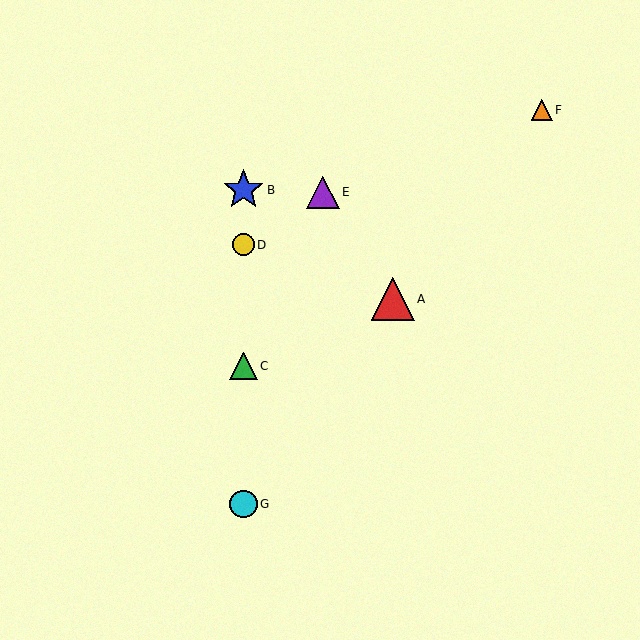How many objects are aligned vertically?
4 objects (B, C, D, G) are aligned vertically.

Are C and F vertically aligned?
No, C is at x≈243 and F is at x≈542.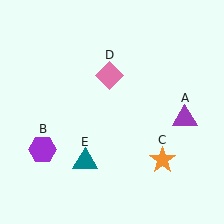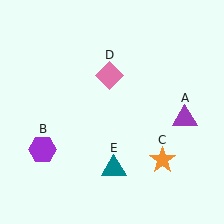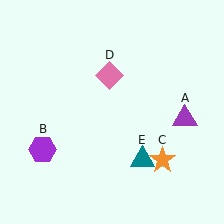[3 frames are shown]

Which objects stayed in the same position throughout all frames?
Purple triangle (object A) and purple hexagon (object B) and orange star (object C) and pink diamond (object D) remained stationary.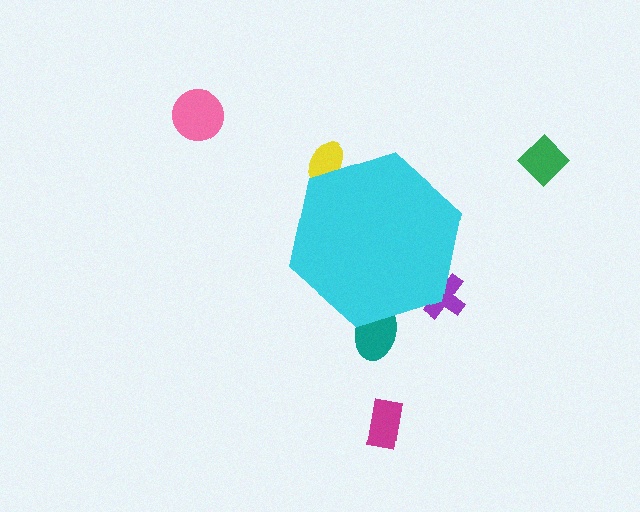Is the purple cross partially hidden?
Yes, the purple cross is partially hidden behind the cyan hexagon.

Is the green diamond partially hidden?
No, the green diamond is fully visible.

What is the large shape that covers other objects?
A cyan hexagon.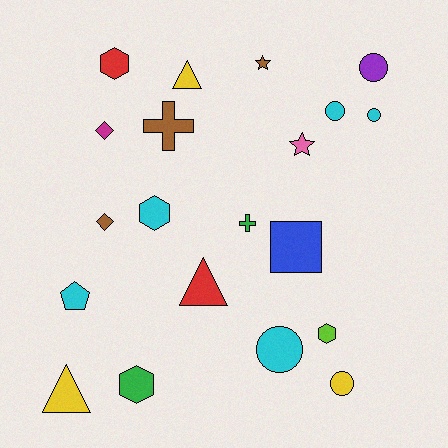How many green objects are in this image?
There are 2 green objects.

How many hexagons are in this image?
There are 4 hexagons.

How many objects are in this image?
There are 20 objects.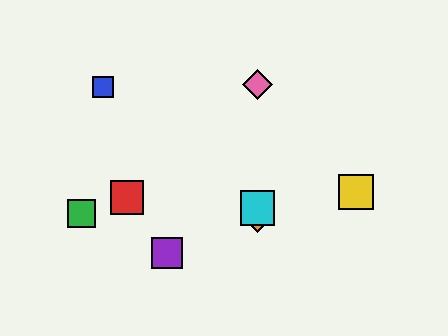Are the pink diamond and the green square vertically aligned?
No, the pink diamond is at x≈257 and the green square is at x≈81.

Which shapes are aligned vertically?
The orange diamond, the cyan square, the pink diamond are aligned vertically.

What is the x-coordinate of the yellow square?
The yellow square is at x≈356.